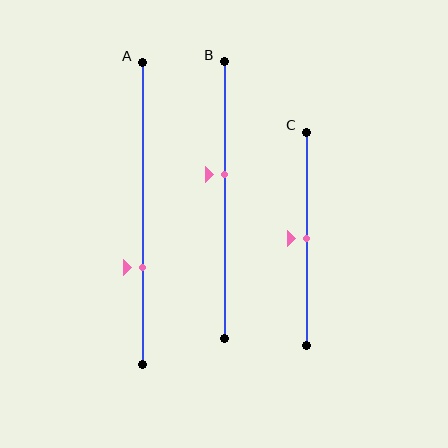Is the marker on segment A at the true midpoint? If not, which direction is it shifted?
No, the marker on segment A is shifted downward by about 18% of the segment length.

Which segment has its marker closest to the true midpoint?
Segment C has its marker closest to the true midpoint.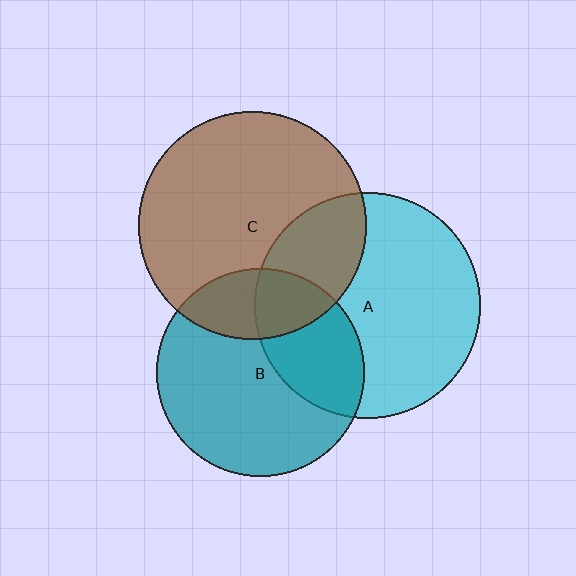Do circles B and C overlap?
Yes.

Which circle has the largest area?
Circle C (brown).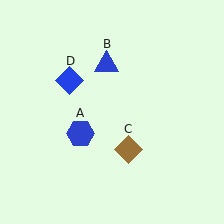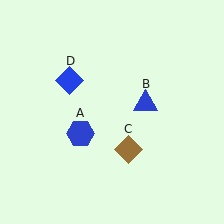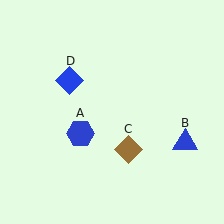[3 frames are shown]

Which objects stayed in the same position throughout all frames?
Blue hexagon (object A) and brown diamond (object C) and blue diamond (object D) remained stationary.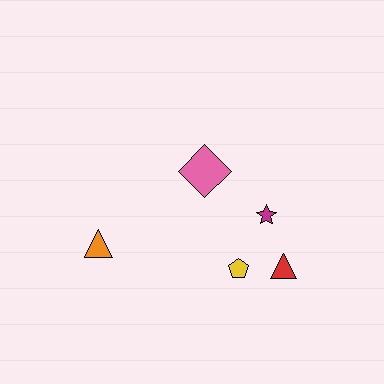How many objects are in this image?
There are 5 objects.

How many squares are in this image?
There are no squares.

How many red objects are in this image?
There is 1 red object.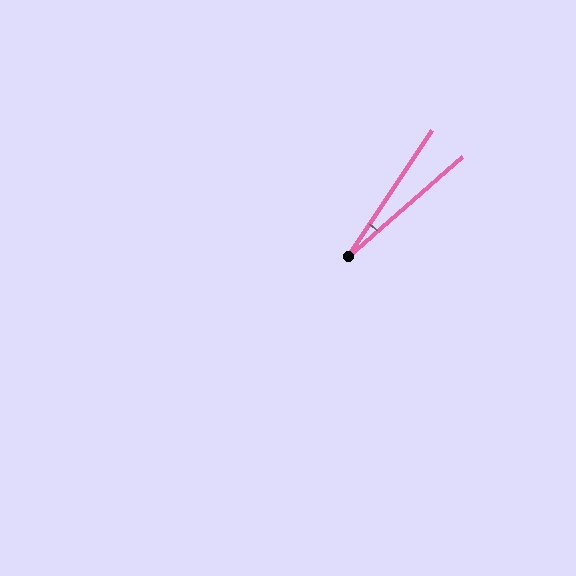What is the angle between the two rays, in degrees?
Approximately 15 degrees.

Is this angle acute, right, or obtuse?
It is acute.